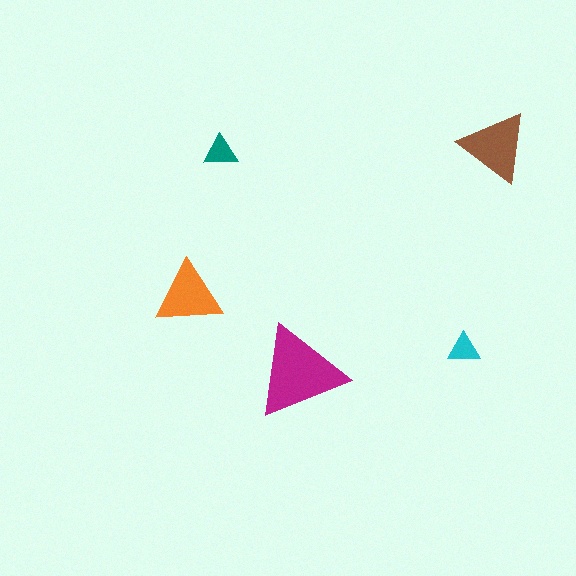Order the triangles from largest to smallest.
the magenta one, the brown one, the orange one, the teal one, the cyan one.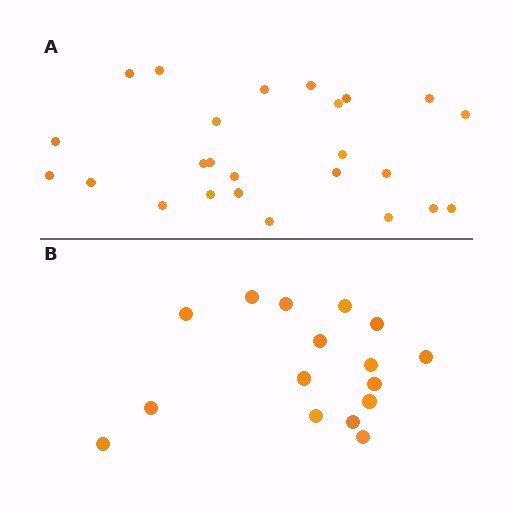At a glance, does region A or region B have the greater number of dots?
Region A (the top region) has more dots.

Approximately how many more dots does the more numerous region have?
Region A has roughly 8 or so more dots than region B.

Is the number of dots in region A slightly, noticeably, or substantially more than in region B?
Region A has substantially more. The ratio is roughly 1.6 to 1.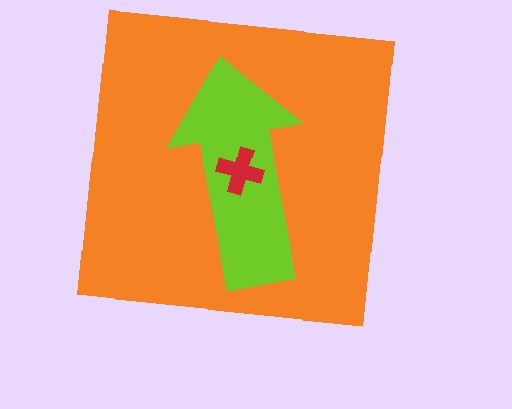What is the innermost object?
The red cross.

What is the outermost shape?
The orange square.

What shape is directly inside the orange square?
The lime arrow.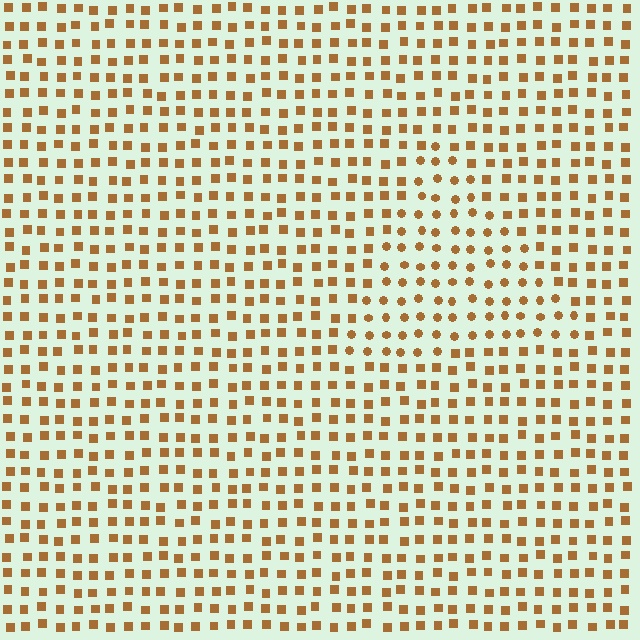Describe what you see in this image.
The image is filled with small brown elements arranged in a uniform grid. A triangle-shaped region contains circles, while the surrounding area contains squares. The boundary is defined purely by the change in element shape.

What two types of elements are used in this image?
The image uses circles inside the triangle region and squares outside it.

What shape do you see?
I see a triangle.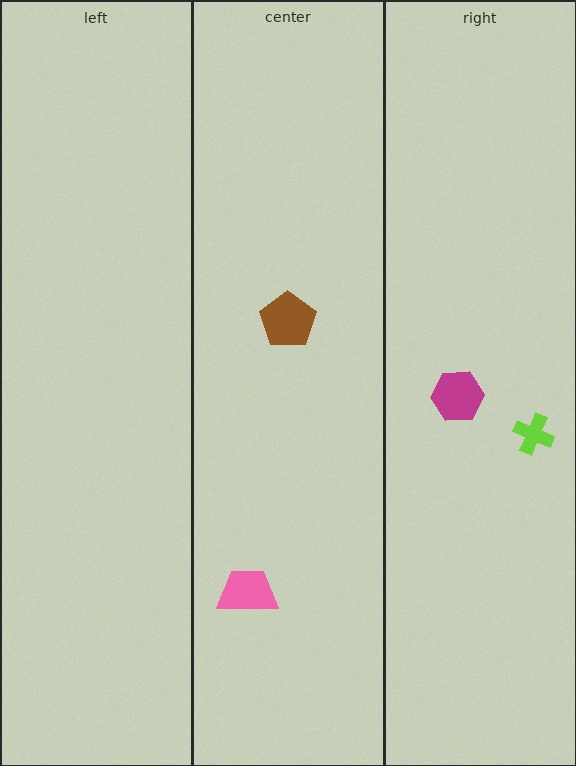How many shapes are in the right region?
2.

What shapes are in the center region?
The brown pentagon, the pink trapezoid.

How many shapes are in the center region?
2.